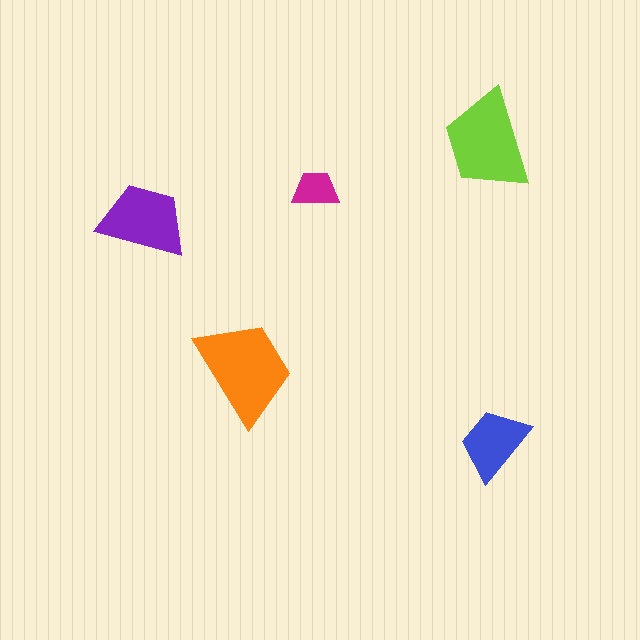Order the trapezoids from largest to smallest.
the orange one, the lime one, the purple one, the blue one, the magenta one.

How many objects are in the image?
There are 5 objects in the image.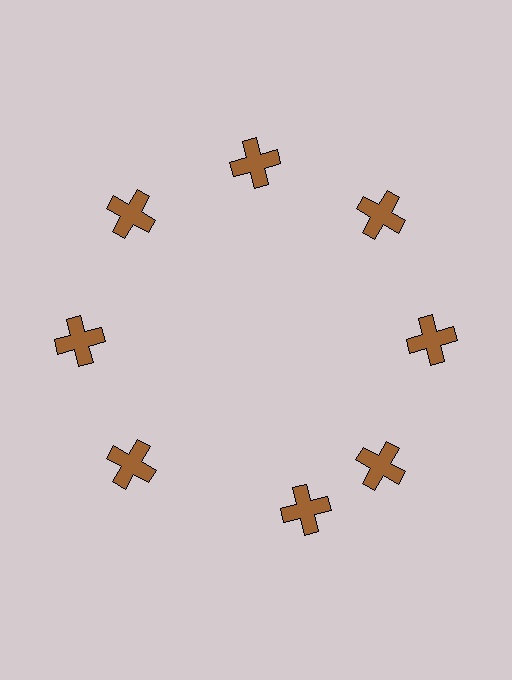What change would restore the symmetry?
The symmetry would be restored by rotating it back into even spacing with its neighbors so that all 8 crosses sit at equal angles and equal distance from the center.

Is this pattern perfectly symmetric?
No. The 8 brown crosses are arranged in a ring, but one element near the 6 o'clock position is rotated out of alignment along the ring, breaking the 8-fold rotational symmetry.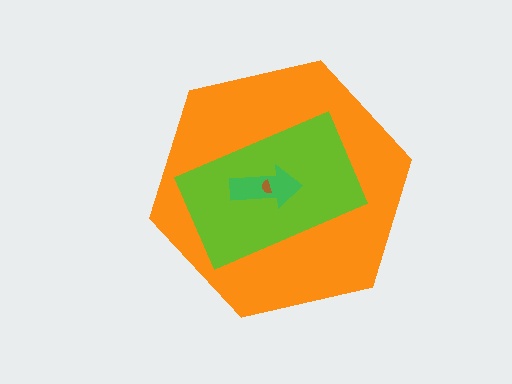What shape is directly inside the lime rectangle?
The green arrow.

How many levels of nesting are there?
4.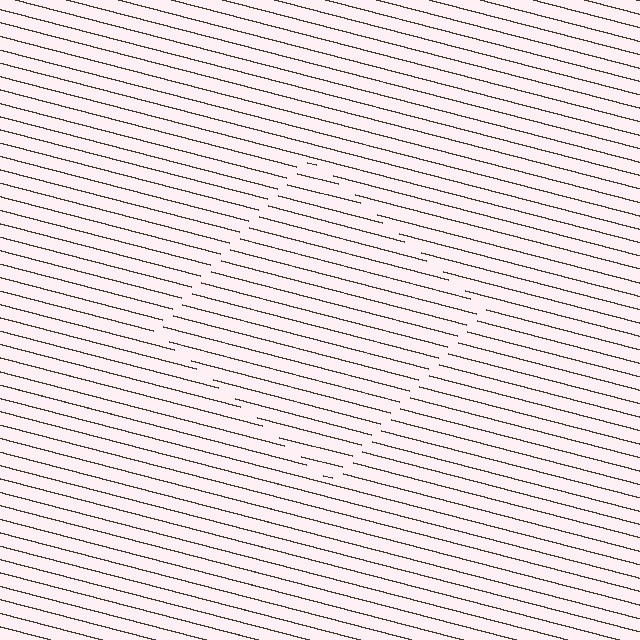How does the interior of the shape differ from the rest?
The interior of the shape contains the same grating, shifted by half a period — the contour is defined by the phase discontinuity where line-ends from the inner and outer gratings abut.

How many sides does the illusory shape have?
4 sides — the line-ends trace a square.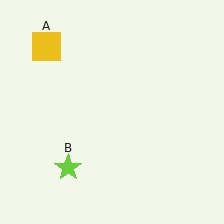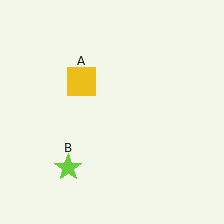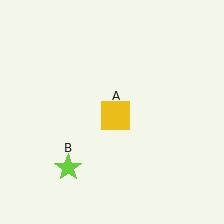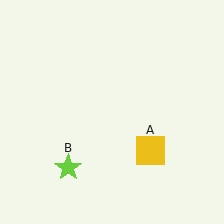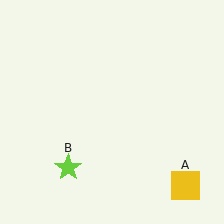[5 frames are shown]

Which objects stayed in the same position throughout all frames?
Lime star (object B) remained stationary.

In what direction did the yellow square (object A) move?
The yellow square (object A) moved down and to the right.